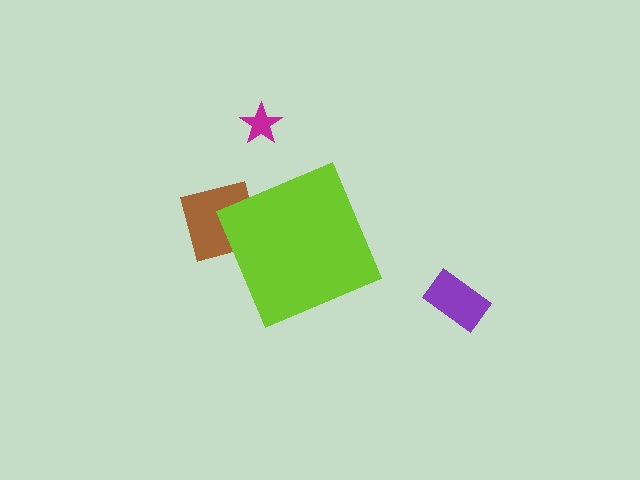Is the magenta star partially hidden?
No, the magenta star is fully visible.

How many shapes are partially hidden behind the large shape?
1 shape is partially hidden.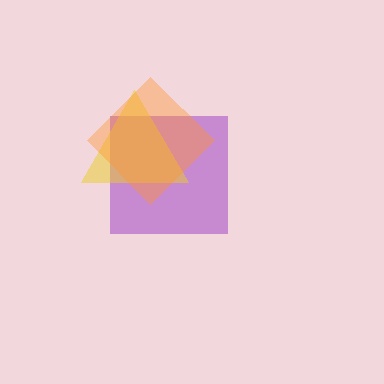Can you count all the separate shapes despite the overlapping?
Yes, there are 3 separate shapes.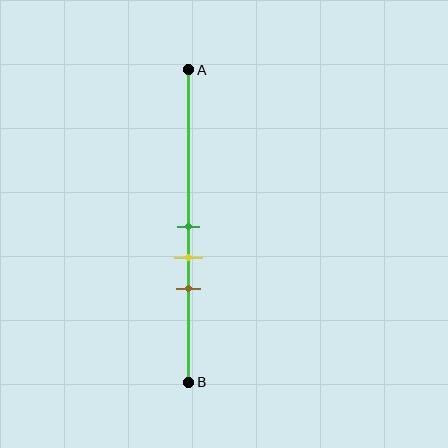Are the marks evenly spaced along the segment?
Yes, the marks are approximately evenly spaced.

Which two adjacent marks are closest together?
The green and yellow marks are the closest adjacent pair.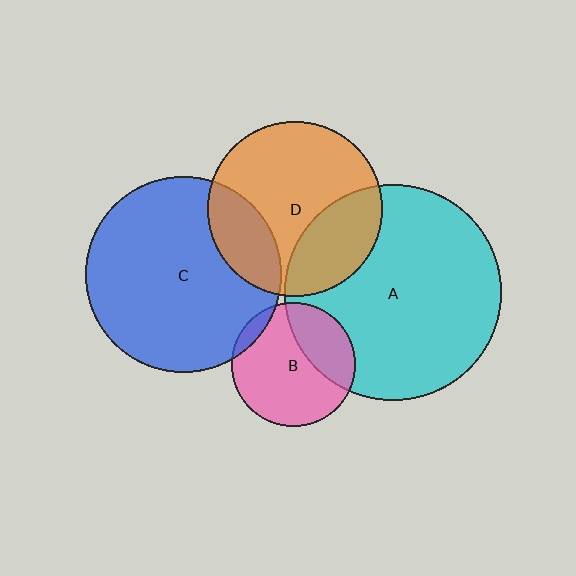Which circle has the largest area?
Circle A (cyan).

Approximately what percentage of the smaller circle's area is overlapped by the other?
Approximately 5%.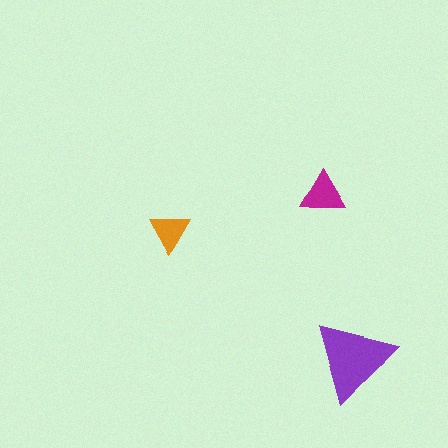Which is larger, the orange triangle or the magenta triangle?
The magenta one.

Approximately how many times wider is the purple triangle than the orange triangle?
About 2 times wider.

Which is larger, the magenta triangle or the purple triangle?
The purple one.